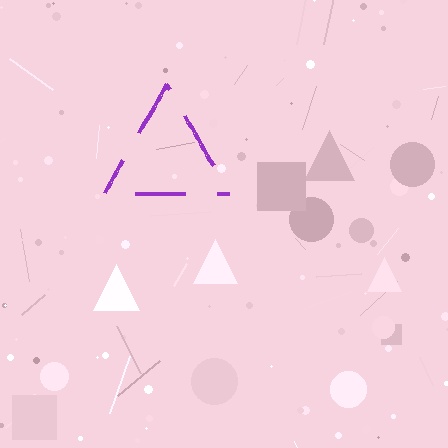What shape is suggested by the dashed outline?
The dashed outline suggests a triangle.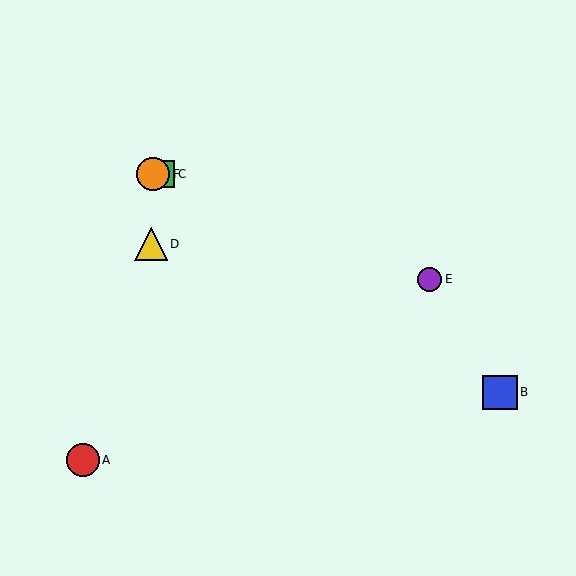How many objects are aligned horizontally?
2 objects (C, F) are aligned horizontally.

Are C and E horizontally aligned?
No, C is at y≈174 and E is at y≈279.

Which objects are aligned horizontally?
Objects C, F are aligned horizontally.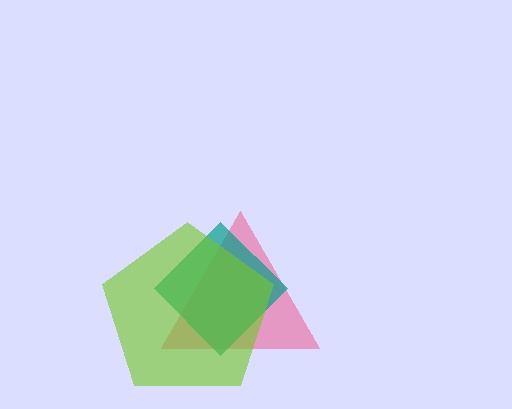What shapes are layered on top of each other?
The layered shapes are: a pink triangle, a teal diamond, a lime pentagon.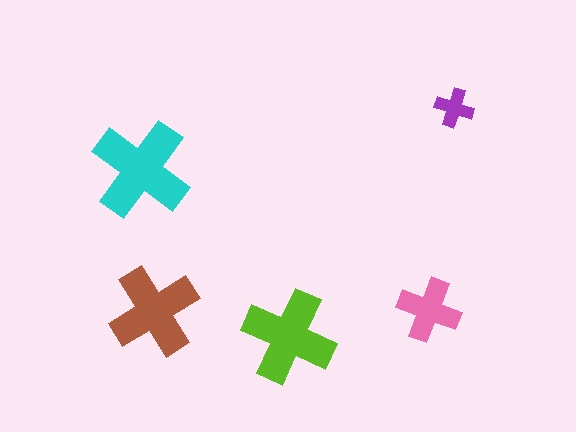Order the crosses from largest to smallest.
the cyan one, the lime one, the brown one, the pink one, the purple one.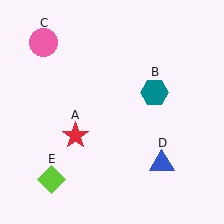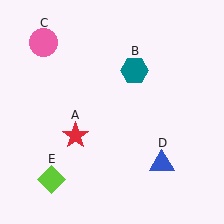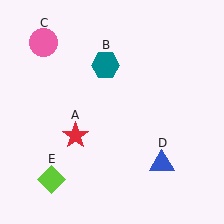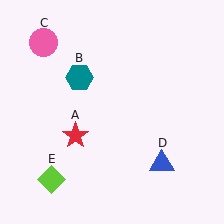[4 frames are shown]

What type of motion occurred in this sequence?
The teal hexagon (object B) rotated counterclockwise around the center of the scene.